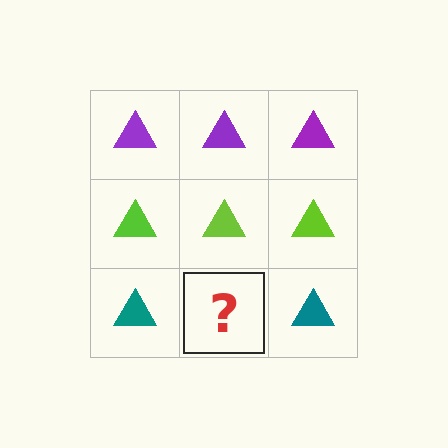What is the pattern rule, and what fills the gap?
The rule is that each row has a consistent color. The gap should be filled with a teal triangle.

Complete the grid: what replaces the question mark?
The question mark should be replaced with a teal triangle.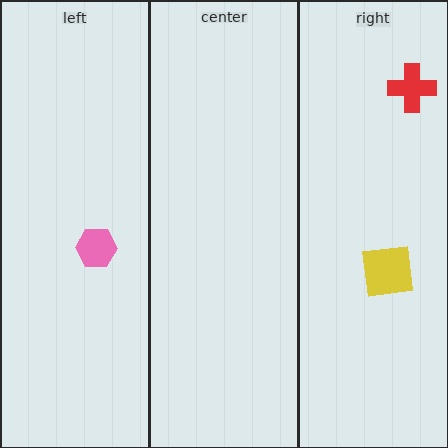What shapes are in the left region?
The pink hexagon.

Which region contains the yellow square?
The right region.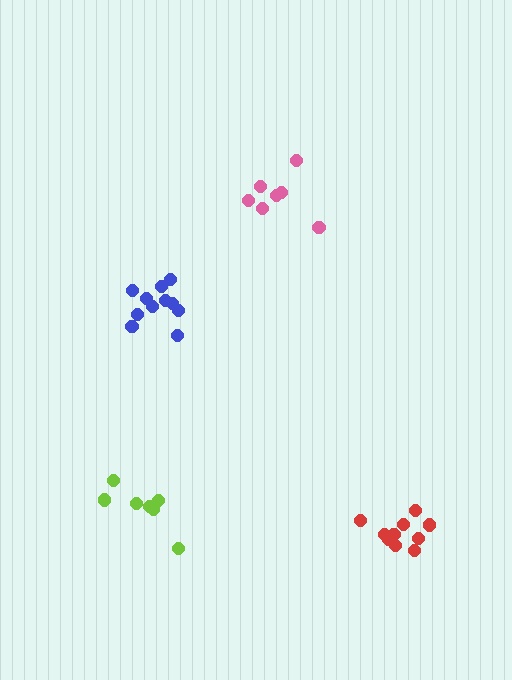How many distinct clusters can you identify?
There are 4 distinct clusters.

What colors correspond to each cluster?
The clusters are colored: blue, pink, lime, red.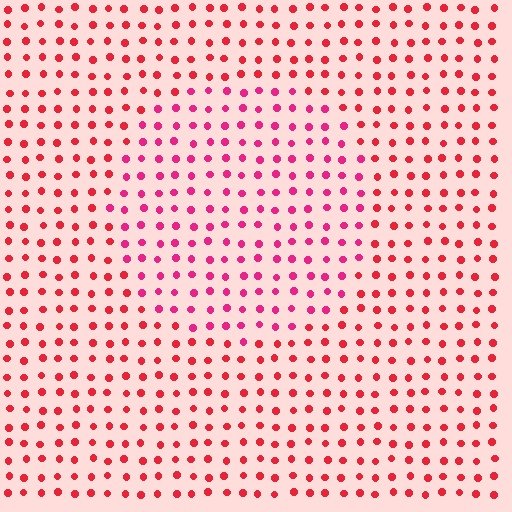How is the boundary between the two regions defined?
The boundary is defined purely by a slight shift in hue (about 24 degrees). Spacing, size, and orientation are identical on both sides.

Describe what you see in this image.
The image is filled with small red elements in a uniform arrangement. A circle-shaped region is visible where the elements are tinted to a slightly different hue, forming a subtle color boundary.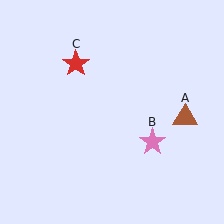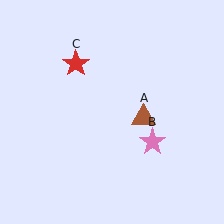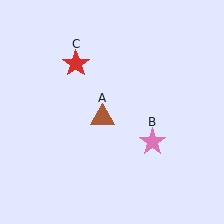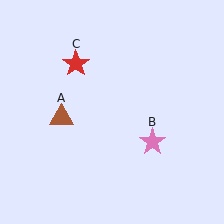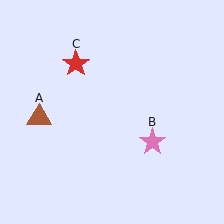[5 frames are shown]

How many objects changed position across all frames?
1 object changed position: brown triangle (object A).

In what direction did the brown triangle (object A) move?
The brown triangle (object A) moved left.